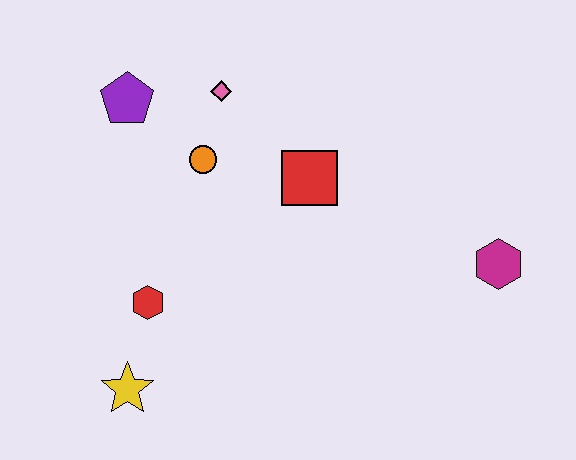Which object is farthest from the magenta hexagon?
The purple pentagon is farthest from the magenta hexagon.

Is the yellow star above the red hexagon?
No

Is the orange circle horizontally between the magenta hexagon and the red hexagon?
Yes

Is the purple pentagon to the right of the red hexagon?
No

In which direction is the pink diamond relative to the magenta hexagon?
The pink diamond is to the left of the magenta hexagon.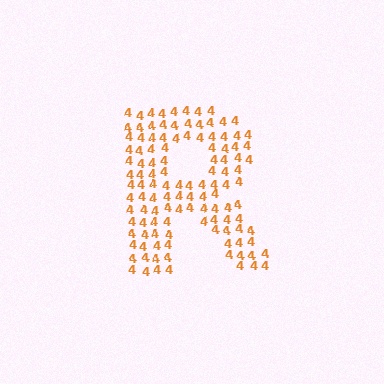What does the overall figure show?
The overall figure shows the letter R.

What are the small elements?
The small elements are digit 4's.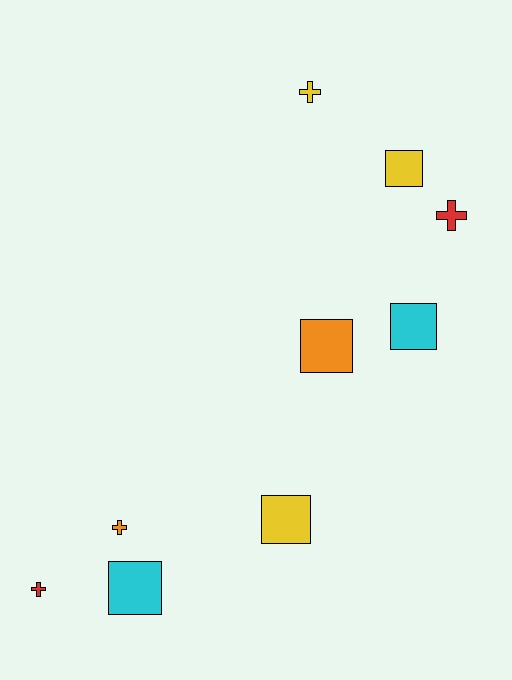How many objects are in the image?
There are 9 objects.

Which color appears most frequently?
Yellow, with 3 objects.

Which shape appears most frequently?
Square, with 5 objects.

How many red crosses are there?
There are 2 red crosses.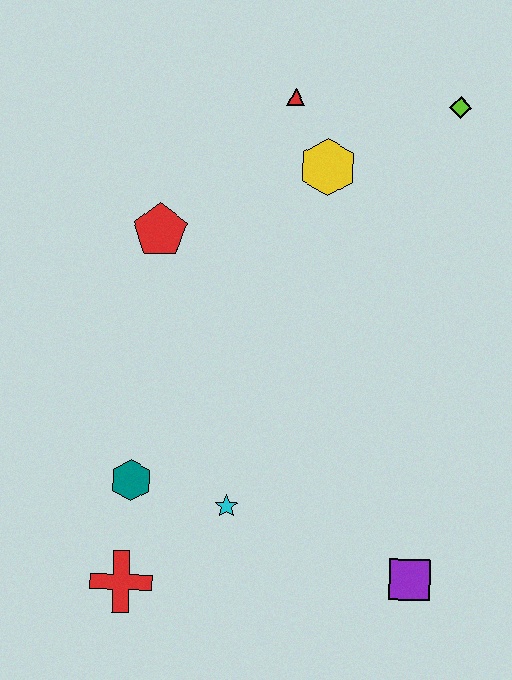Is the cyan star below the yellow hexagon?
Yes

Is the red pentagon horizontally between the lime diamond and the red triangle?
No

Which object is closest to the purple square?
The cyan star is closest to the purple square.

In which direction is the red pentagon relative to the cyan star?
The red pentagon is above the cyan star.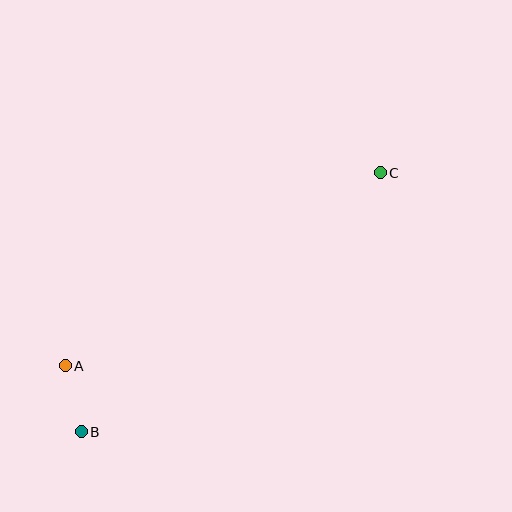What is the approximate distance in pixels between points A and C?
The distance between A and C is approximately 369 pixels.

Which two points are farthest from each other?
Points B and C are farthest from each other.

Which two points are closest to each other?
Points A and B are closest to each other.